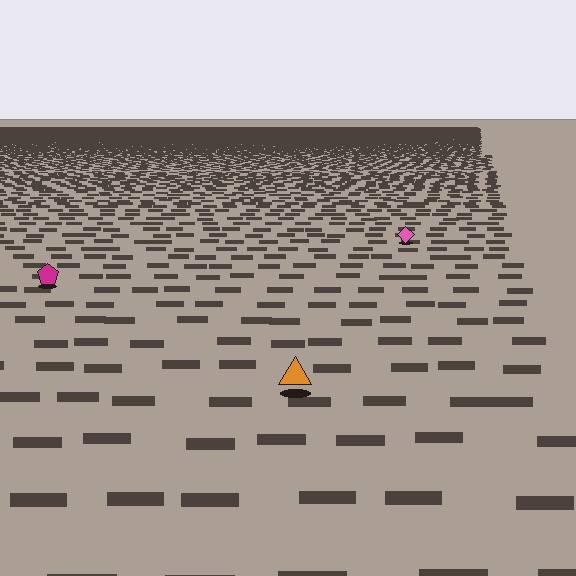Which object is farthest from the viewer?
The pink diamond is farthest from the viewer. It appears smaller and the ground texture around it is denser.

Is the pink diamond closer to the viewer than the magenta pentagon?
No. The magenta pentagon is closer — you can tell from the texture gradient: the ground texture is coarser near it.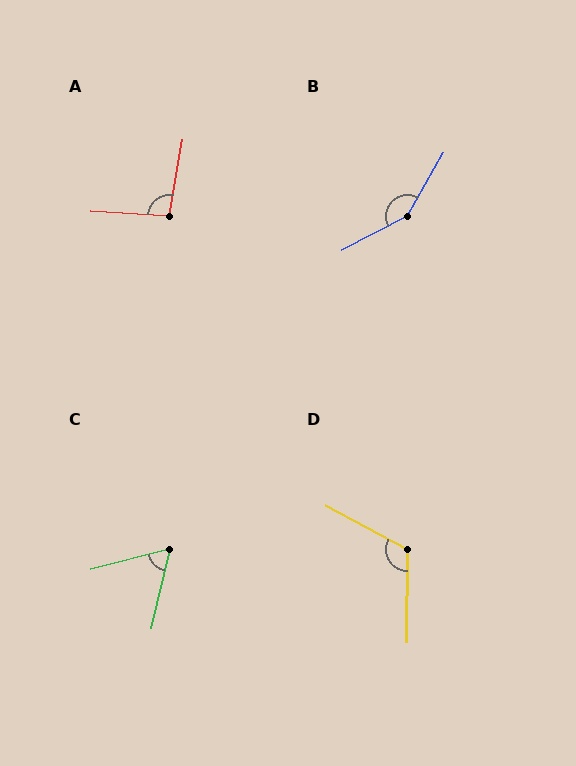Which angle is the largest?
B, at approximately 147 degrees.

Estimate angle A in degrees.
Approximately 96 degrees.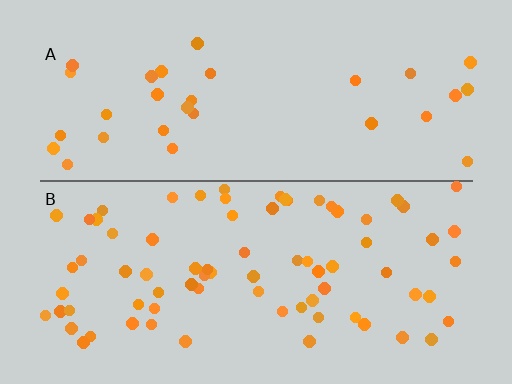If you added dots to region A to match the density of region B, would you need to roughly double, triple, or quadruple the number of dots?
Approximately double.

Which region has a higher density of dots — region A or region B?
B (the bottom).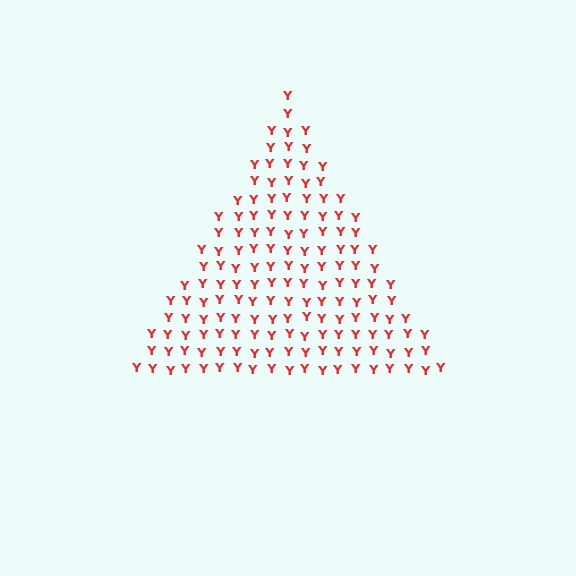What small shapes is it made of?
It is made of small letter Y's.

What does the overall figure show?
The overall figure shows a triangle.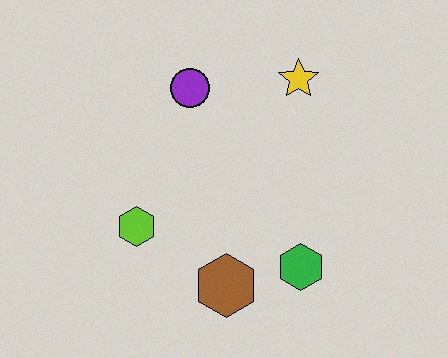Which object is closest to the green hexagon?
The brown hexagon is closest to the green hexagon.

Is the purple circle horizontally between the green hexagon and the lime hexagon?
Yes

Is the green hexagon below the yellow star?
Yes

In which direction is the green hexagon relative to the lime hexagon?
The green hexagon is to the right of the lime hexagon.